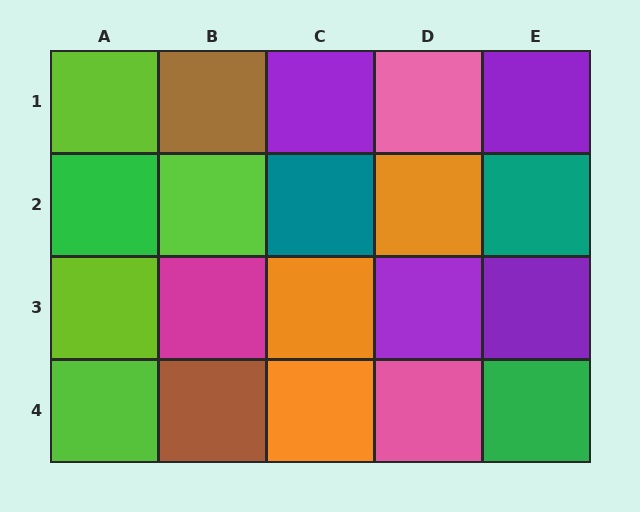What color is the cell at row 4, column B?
Brown.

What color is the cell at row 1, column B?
Brown.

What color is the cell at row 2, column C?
Teal.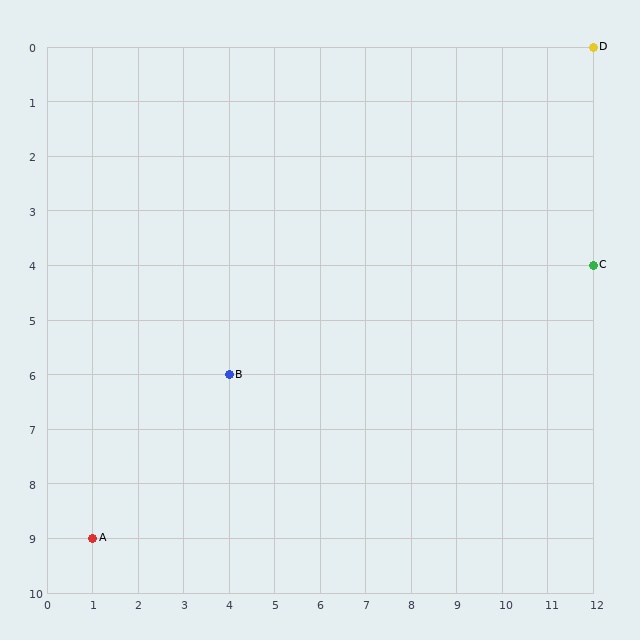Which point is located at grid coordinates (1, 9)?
Point A is at (1, 9).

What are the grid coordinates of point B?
Point B is at grid coordinates (4, 6).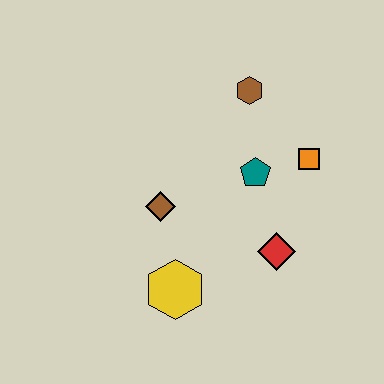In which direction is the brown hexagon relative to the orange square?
The brown hexagon is above the orange square.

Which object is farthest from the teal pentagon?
The yellow hexagon is farthest from the teal pentagon.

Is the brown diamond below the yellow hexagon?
No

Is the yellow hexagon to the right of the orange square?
No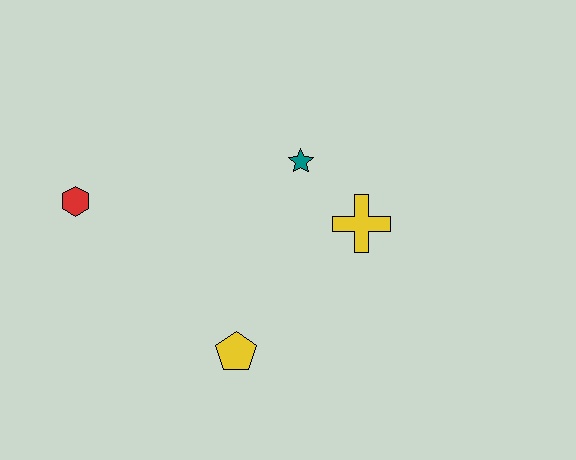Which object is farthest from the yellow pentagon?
The red hexagon is farthest from the yellow pentagon.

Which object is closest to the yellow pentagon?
The yellow cross is closest to the yellow pentagon.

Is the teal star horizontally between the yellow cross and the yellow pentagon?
Yes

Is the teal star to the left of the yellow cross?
Yes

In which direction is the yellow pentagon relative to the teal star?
The yellow pentagon is below the teal star.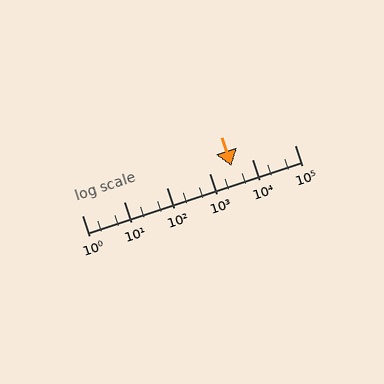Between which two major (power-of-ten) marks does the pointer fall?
The pointer is between 1000 and 10000.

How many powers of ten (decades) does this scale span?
The scale spans 5 decades, from 1 to 100000.